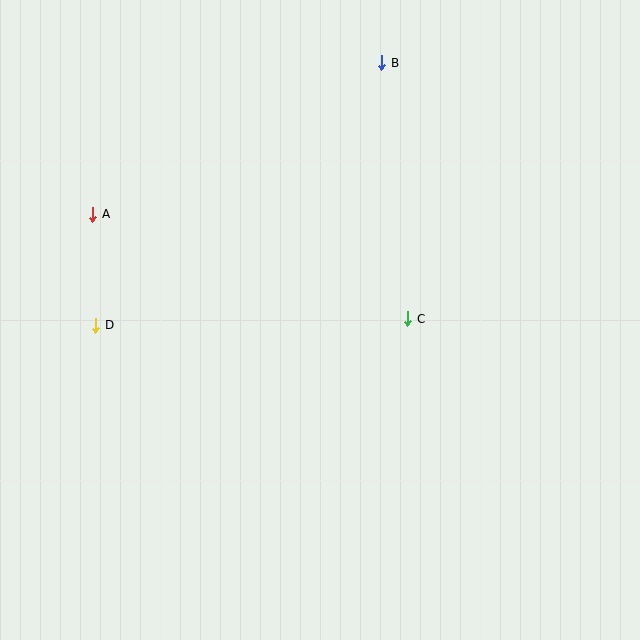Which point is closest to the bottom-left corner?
Point D is closest to the bottom-left corner.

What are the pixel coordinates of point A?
Point A is at (93, 214).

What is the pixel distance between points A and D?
The distance between A and D is 111 pixels.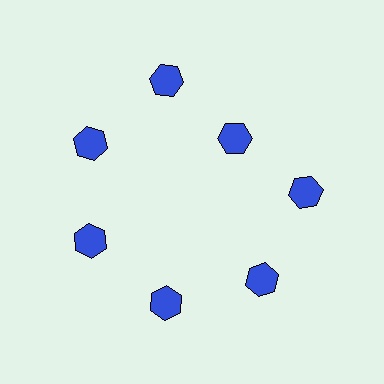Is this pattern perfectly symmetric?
No. The 7 blue hexagons are arranged in a ring, but one element near the 1 o'clock position is pulled inward toward the center, breaking the 7-fold rotational symmetry.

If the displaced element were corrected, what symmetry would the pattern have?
It would have 7-fold rotational symmetry — the pattern would map onto itself every 51 degrees.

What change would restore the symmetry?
The symmetry would be restored by moving it outward, back onto the ring so that all 7 hexagons sit at equal angles and equal distance from the center.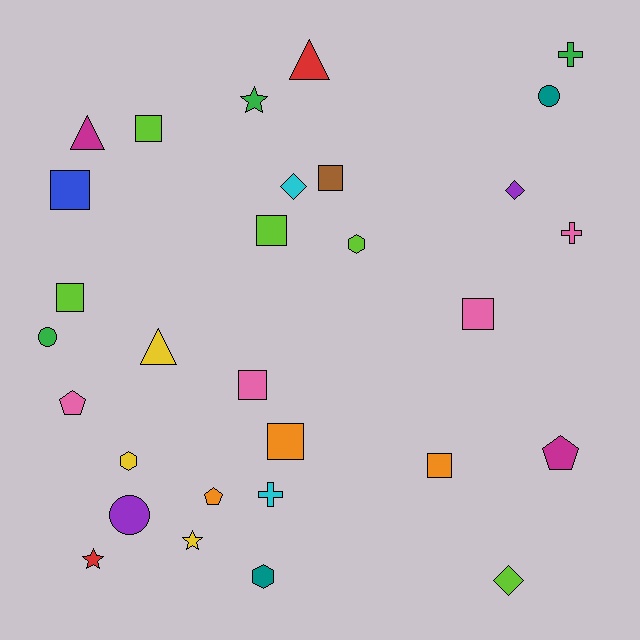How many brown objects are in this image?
There is 1 brown object.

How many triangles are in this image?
There are 3 triangles.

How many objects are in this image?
There are 30 objects.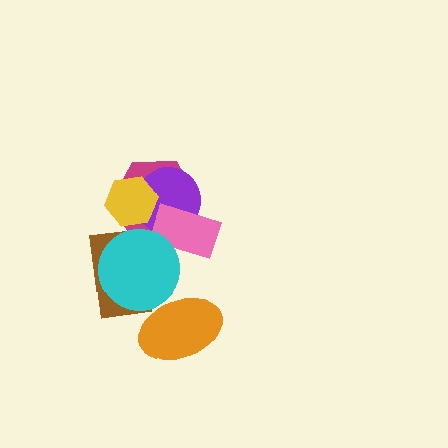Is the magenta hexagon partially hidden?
Yes, it is partially covered by another shape.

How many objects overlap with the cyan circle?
4 objects overlap with the cyan circle.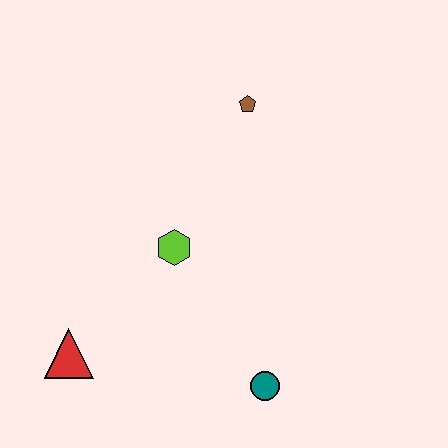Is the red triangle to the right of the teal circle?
No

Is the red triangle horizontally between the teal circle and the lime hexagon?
No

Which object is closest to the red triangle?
The lime hexagon is closest to the red triangle.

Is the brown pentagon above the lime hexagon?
Yes